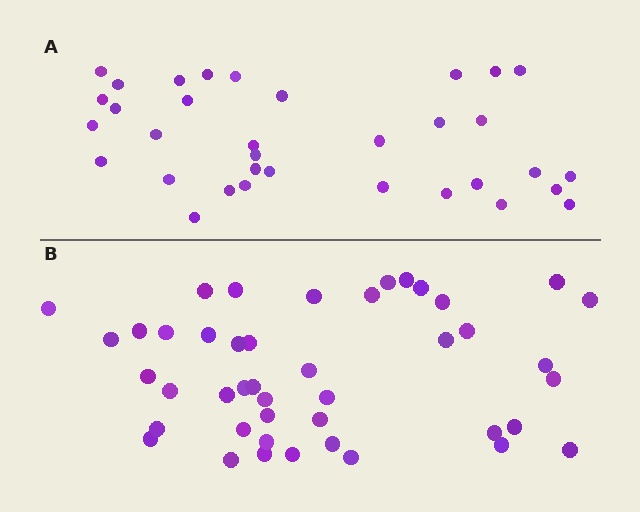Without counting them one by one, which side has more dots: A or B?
Region B (the bottom region) has more dots.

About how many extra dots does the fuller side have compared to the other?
Region B has roughly 10 or so more dots than region A.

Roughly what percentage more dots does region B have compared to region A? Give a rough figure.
About 30% more.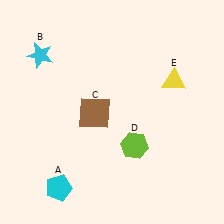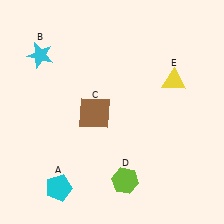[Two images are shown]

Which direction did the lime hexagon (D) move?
The lime hexagon (D) moved down.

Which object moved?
The lime hexagon (D) moved down.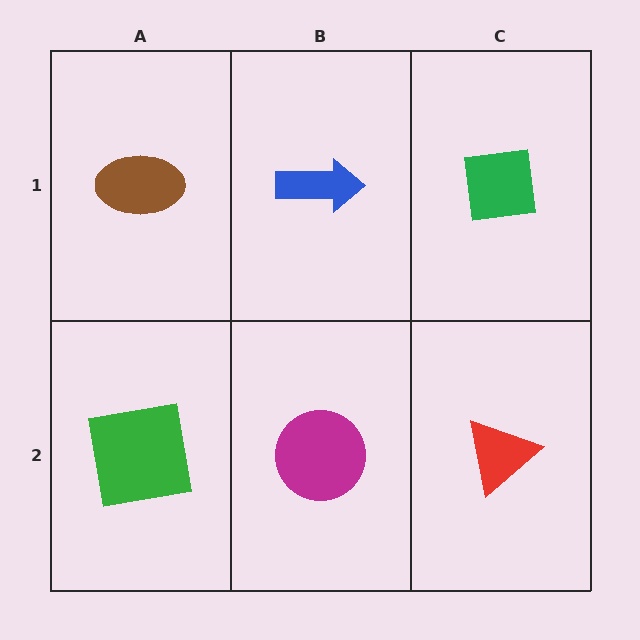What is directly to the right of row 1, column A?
A blue arrow.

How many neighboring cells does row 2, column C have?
2.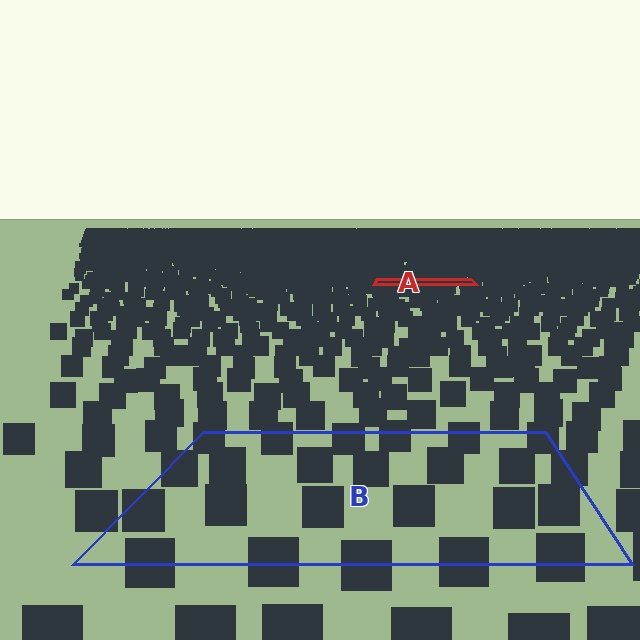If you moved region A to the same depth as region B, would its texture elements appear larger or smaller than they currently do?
They would appear larger. At a closer depth, the same texture elements are projected at a bigger on-screen size.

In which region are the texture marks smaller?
The texture marks are smaller in region A, because it is farther away.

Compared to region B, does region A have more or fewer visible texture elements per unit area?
Region A has more texture elements per unit area — they are packed more densely because it is farther away.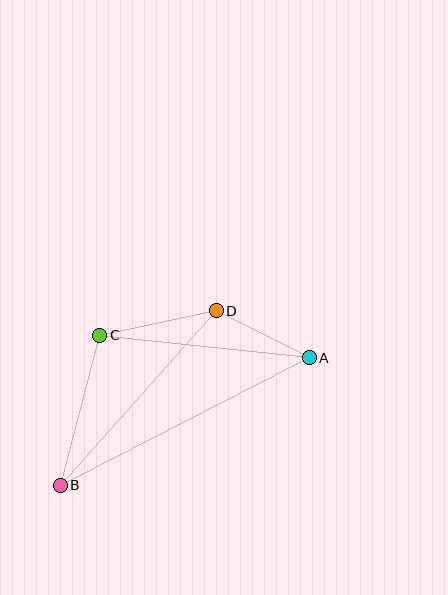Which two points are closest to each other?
Points A and D are closest to each other.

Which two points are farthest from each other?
Points A and B are farthest from each other.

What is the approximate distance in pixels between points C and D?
The distance between C and D is approximately 119 pixels.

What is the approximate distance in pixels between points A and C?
The distance between A and C is approximately 211 pixels.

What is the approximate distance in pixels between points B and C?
The distance between B and C is approximately 155 pixels.